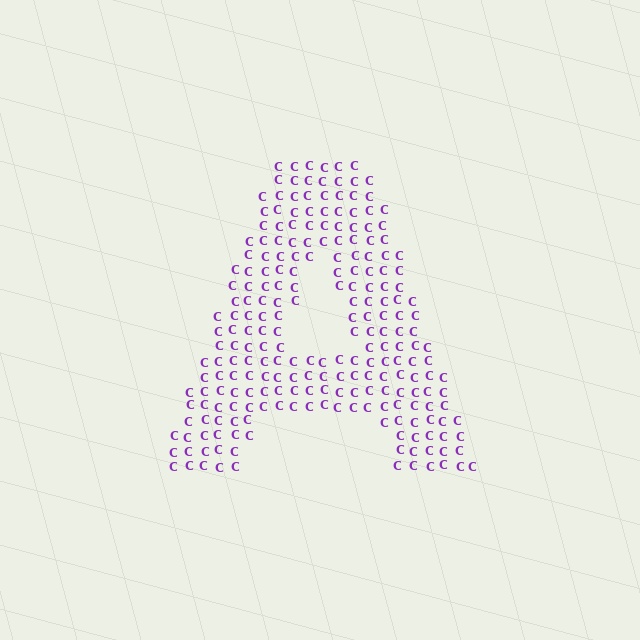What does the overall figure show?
The overall figure shows the letter A.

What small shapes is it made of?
It is made of small letter C's.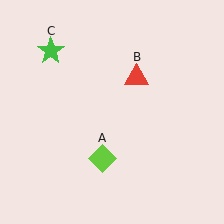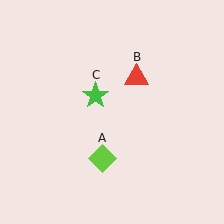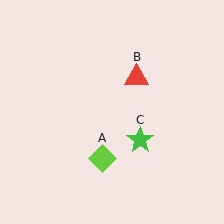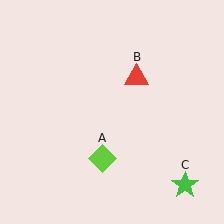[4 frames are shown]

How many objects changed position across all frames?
1 object changed position: green star (object C).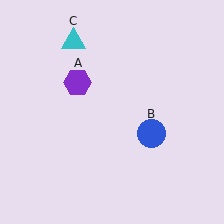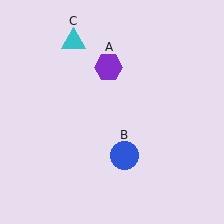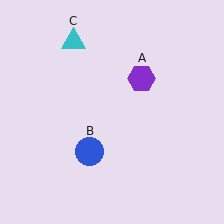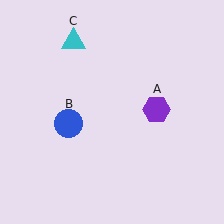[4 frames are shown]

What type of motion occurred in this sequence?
The purple hexagon (object A), blue circle (object B) rotated clockwise around the center of the scene.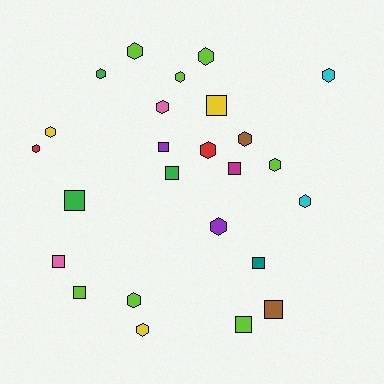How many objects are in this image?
There are 25 objects.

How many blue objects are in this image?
There are no blue objects.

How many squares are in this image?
There are 10 squares.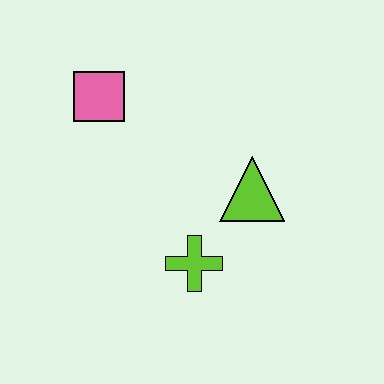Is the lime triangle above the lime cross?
Yes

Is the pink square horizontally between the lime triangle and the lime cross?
No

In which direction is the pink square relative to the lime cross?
The pink square is above the lime cross.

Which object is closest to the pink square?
The lime triangle is closest to the pink square.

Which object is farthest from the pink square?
The lime cross is farthest from the pink square.